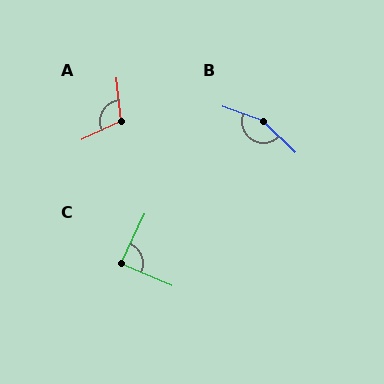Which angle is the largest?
B, at approximately 155 degrees.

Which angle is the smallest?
C, at approximately 87 degrees.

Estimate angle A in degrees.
Approximately 110 degrees.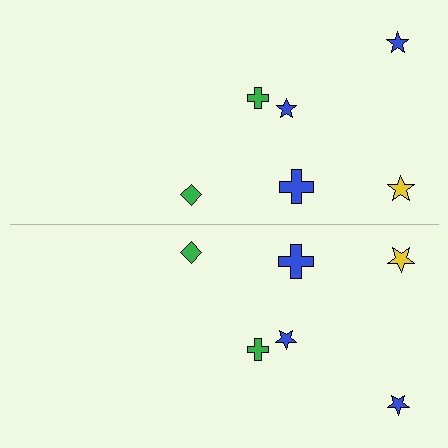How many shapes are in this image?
There are 12 shapes in this image.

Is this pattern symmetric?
Yes, this pattern has bilateral (reflection) symmetry.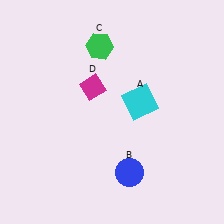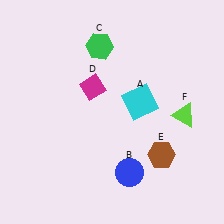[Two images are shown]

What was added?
A brown hexagon (E), a lime triangle (F) were added in Image 2.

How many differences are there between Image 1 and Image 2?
There are 2 differences between the two images.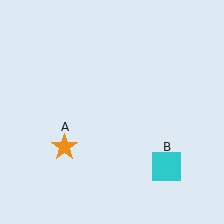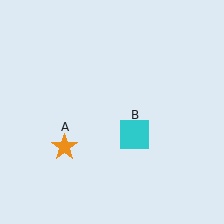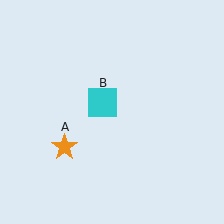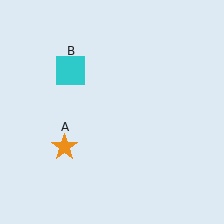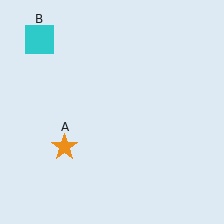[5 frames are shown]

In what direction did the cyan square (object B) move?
The cyan square (object B) moved up and to the left.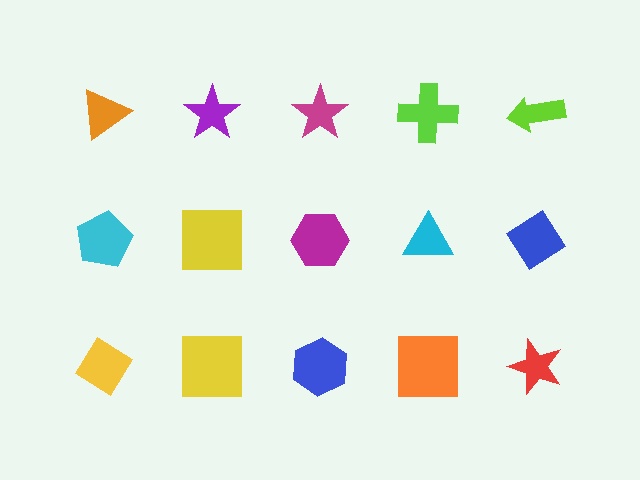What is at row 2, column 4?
A cyan triangle.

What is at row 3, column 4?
An orange square.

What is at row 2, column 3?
A magenta hexagon.